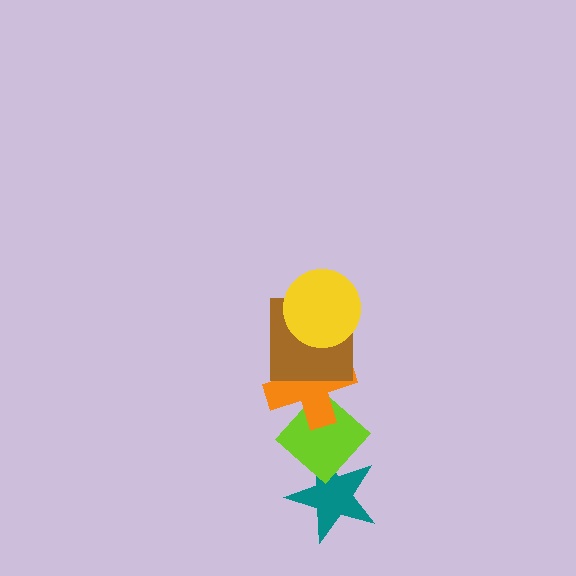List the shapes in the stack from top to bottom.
From top to bottom: the yellow circle, the brown square, the orange cross, the lime diamond, the teal star.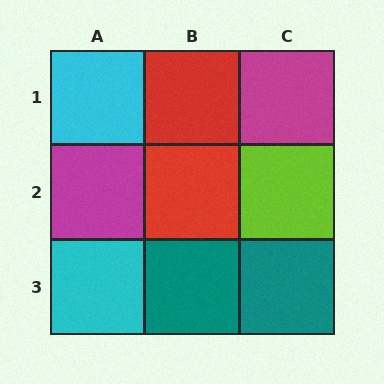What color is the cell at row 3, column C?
Teal.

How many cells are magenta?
2 cells are magenta.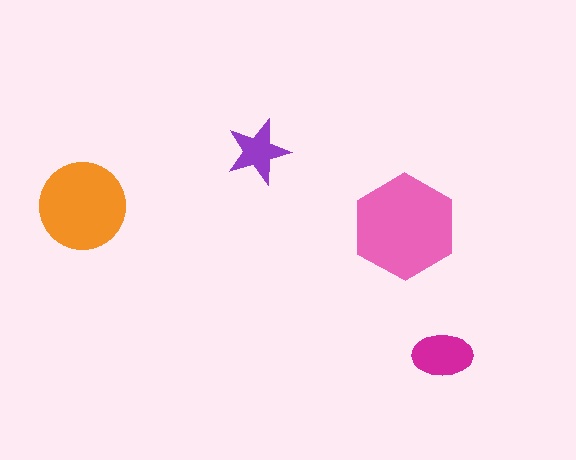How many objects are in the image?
There are 4 objects in the image.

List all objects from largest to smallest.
The pink hexagon, the orange circle, the magenta ellipse, the purple star.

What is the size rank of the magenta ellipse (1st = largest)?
3rd.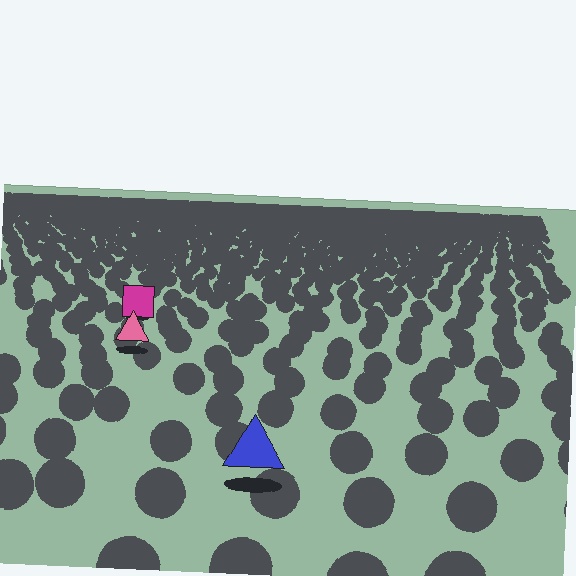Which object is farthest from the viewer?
The magenta square is farthest from the viewer. It appears smaller and the ground texture around it is denser.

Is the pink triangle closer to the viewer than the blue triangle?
No. The blue triangle is closer — you can tell from the texture gradient: the ground texture is coarser near it.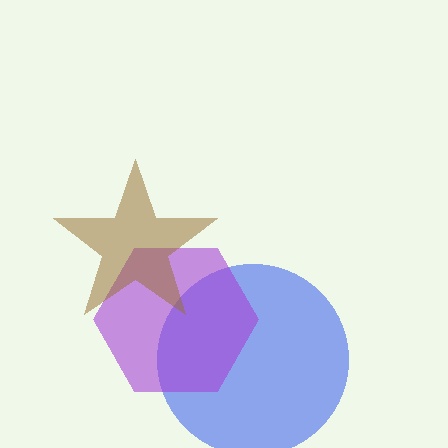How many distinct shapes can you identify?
There are 3 distinct shapes: a blue circle, a purple hexagon, a brown star.